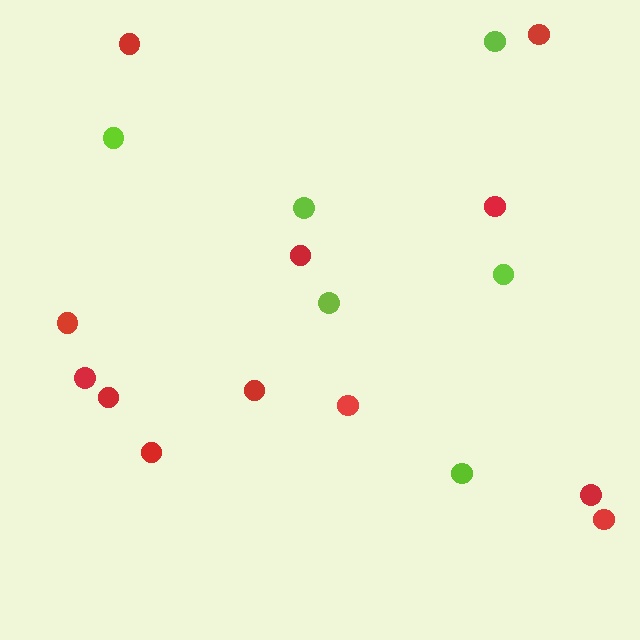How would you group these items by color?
There are 2 groups: one group of red circles (12) and one group of lime circles (6).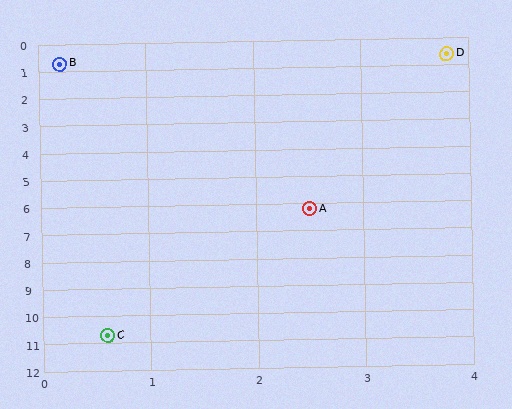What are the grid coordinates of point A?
Point A is at approximately (2.5, 6.2).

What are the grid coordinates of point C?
Point C is at approximately (0.6, 10.7).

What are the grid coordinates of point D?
Point D is at approximately (3.8, 0.6).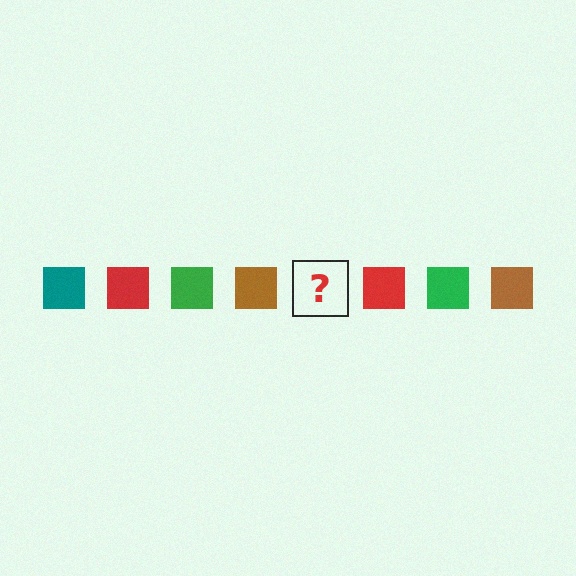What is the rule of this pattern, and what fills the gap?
The rule is that the pattern cycles through teal, red, green, brown squares. The gap should be filled with a teal square.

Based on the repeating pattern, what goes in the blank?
The blank should be a teal square.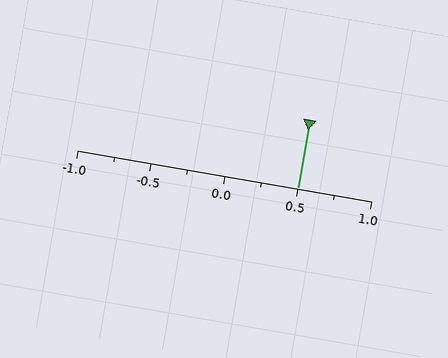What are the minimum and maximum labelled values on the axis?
The axis runs from -1.0 to 1.0.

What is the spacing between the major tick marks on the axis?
The major ticks are spaced 0.5 apart.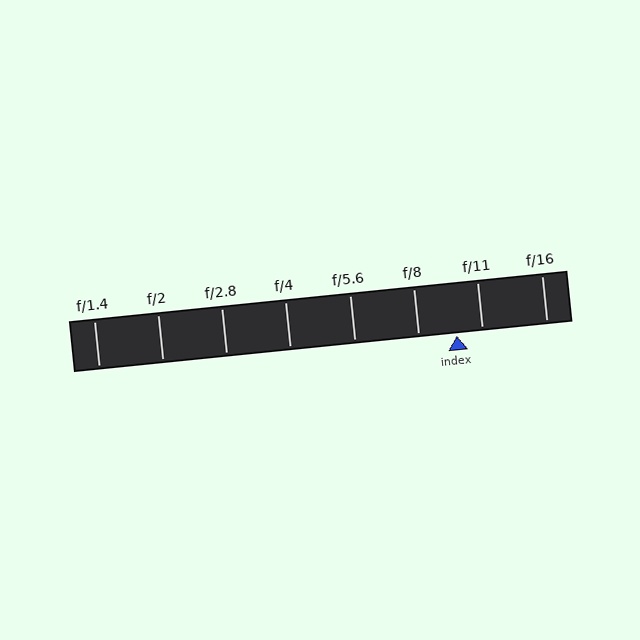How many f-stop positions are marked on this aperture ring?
There are 8 f-stop positions marked.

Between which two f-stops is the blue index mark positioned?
The index mark is between f/8 and f/11.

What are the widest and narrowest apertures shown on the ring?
The widest aperture shown is f/1.4 and the narrowest is f/16.